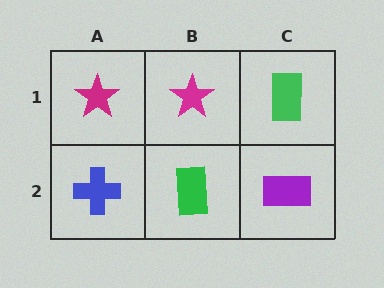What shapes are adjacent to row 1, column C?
A purple rectangle (row 2, column C), a magenta star (row 1, column B).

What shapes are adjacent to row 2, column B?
A magenta star (row 1, column B), a blue cross (row 2, column A), a purple rectangle (row 2, column C).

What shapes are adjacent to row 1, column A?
A blue cross (row 2, column A), a magenta star (row 1, column B).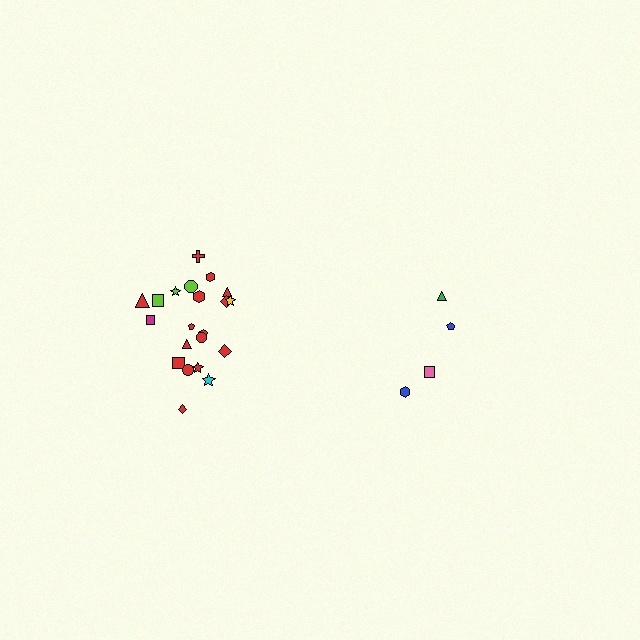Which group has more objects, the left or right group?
The left group.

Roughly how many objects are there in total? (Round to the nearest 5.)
Roughly 25 objects in total.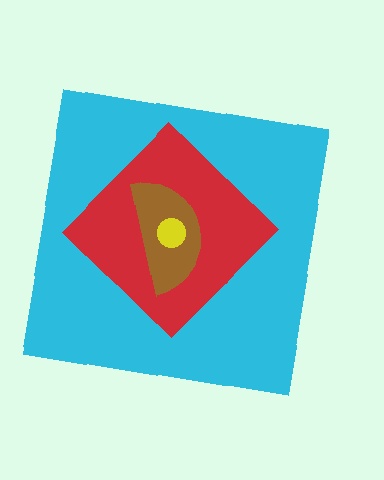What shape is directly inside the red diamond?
The brown semicircle.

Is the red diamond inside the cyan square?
Yes.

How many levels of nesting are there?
4.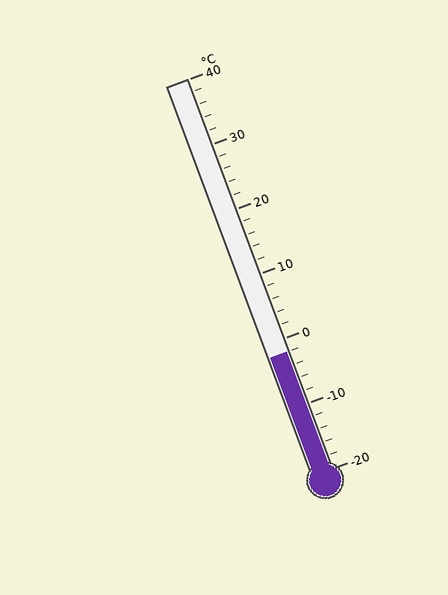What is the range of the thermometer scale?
The thermometer scale ranges from -20°C to 40°C.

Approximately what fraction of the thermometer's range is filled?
The thermometer is filled to approximately 30% of its range.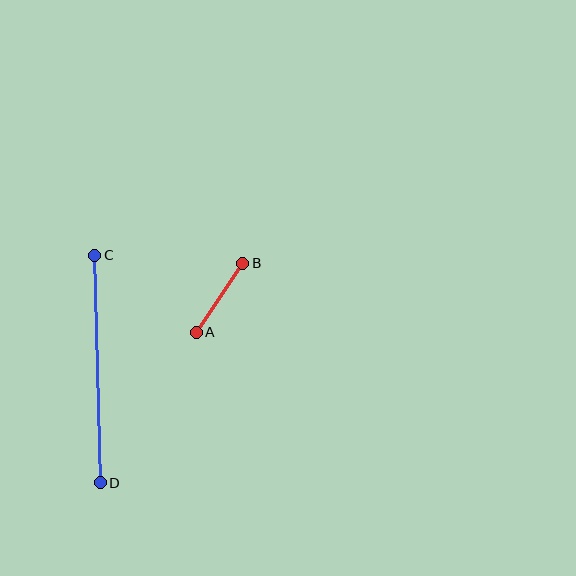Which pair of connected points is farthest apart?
Points C and D are farthest apart.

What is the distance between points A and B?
The distance is approximately 83 pixels.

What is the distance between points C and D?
The distance is approximately 228 pixels.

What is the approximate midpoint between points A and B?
The midpoint is at approximately (220, 298) pixels.